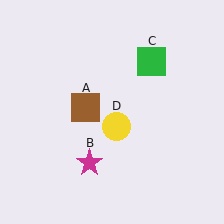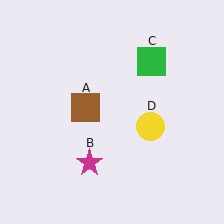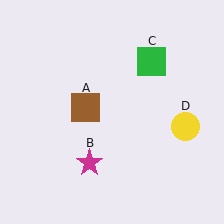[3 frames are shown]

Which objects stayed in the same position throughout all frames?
Brown square (object A) and magenta star (object B) and green square (object C) remained stationary.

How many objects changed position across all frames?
1 object changed position: yellow circle (object D).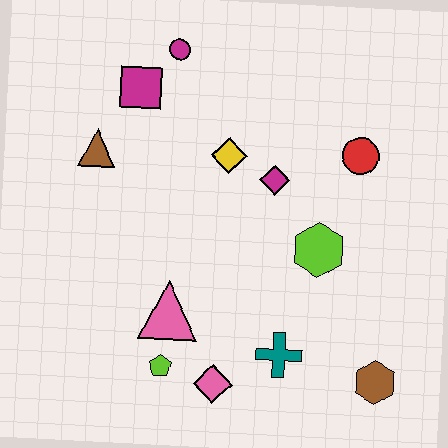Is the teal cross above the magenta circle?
No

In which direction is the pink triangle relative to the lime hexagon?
The pink triangle is to the left of the lime hexagon.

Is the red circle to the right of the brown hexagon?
No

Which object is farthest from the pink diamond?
The magenta circle is farthest from the pink diamond.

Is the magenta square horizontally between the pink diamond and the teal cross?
No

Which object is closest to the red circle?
The magenta diamond is closest to the red circle.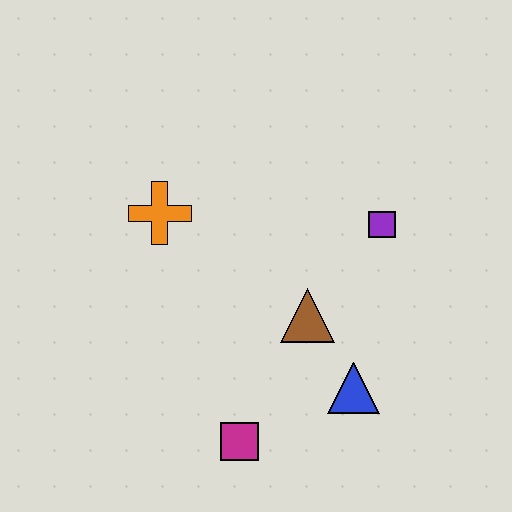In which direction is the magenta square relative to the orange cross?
The magenta square is below the orange cross.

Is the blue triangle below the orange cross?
Yes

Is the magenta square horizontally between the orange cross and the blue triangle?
Yes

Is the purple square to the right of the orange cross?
Yes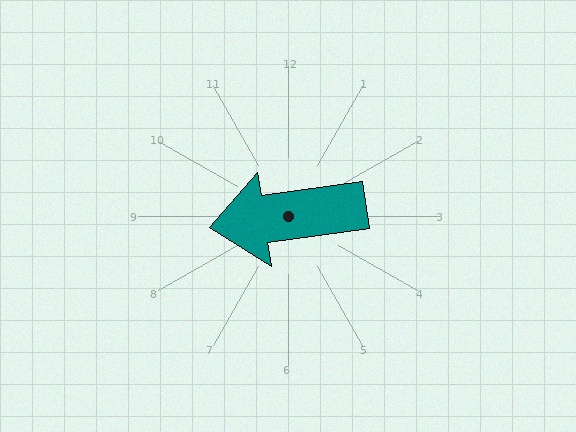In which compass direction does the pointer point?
West.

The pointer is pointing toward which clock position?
Roughly 9 o'clock.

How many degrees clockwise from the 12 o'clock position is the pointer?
Approximately 262 degrees.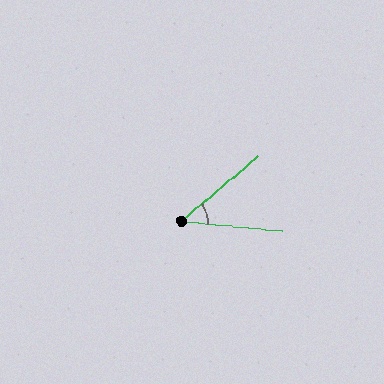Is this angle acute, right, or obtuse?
It is acute.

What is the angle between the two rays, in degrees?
Approximately 45 degrees.